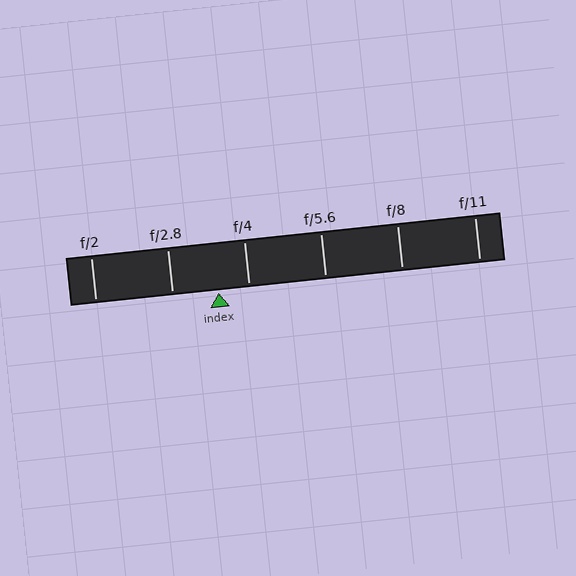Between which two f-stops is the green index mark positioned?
The index mark is between f/2.8 and f/4.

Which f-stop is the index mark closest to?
The index mark is closest to f/4.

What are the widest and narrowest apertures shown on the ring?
The widest aperture shown is f/2 and the narrowest is f/11.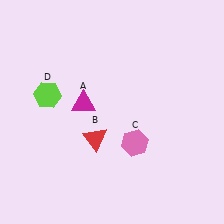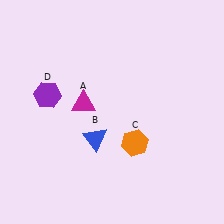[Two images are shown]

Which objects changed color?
B changed from red to blue. C changed from pink to orange. D changed from lime to purple.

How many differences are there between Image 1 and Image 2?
There are 3 differences between the two images.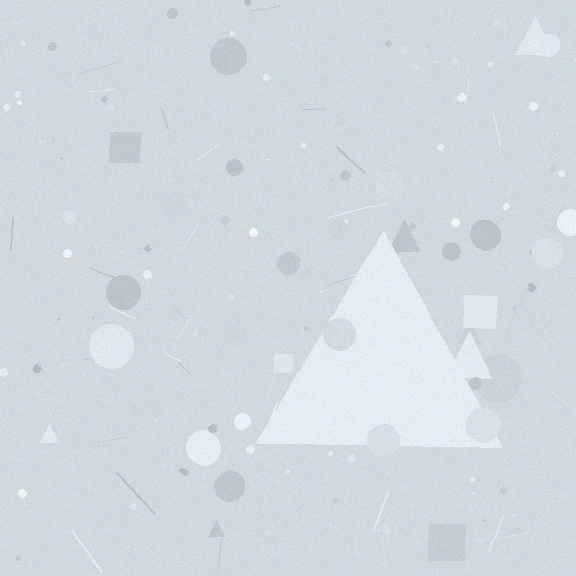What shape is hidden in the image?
A triangle is hidden in the image.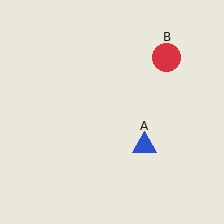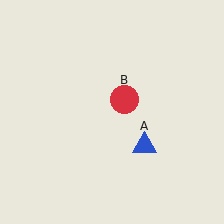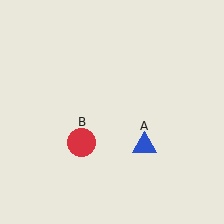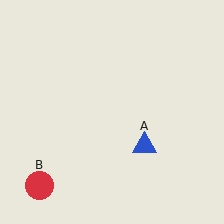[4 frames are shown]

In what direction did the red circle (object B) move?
The red circle (object B) moved down and to the left.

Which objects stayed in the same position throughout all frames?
Blue triangle (object A) remained stationary.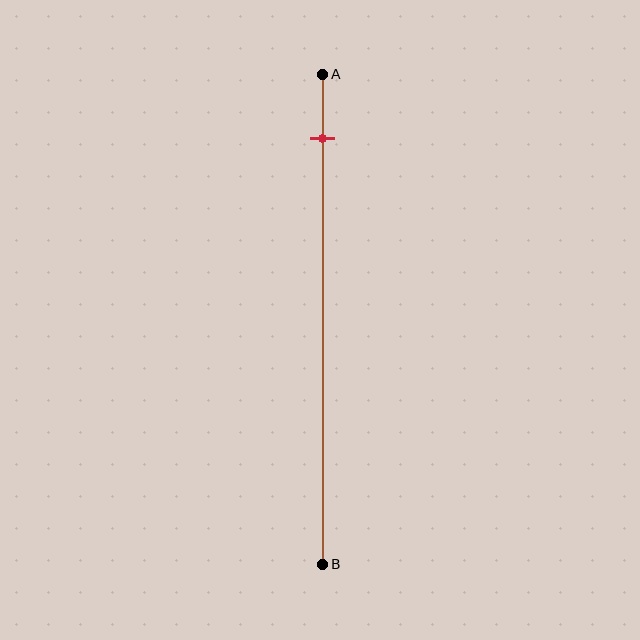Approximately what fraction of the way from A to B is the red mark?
The red mark is approximately 15% of the way from A to B.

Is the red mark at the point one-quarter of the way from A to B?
No, the mark is at about 15% from A, not at the 25% one-quarter point.